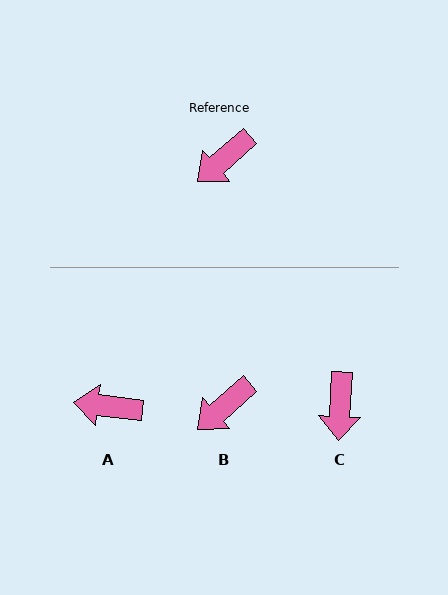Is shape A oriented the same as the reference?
No, it is off by about 48 degrees.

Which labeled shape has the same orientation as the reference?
B.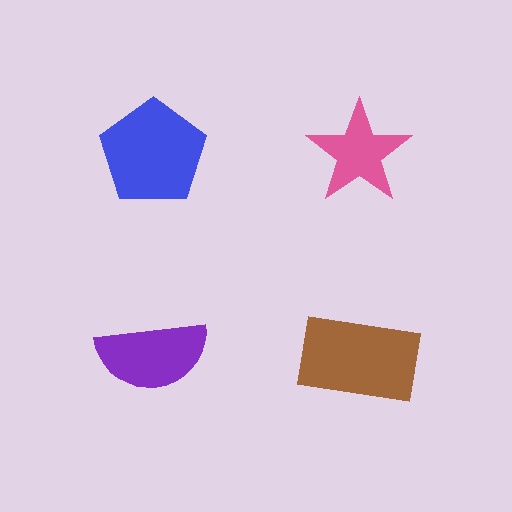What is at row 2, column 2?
A brown rectangle.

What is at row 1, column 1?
A blue pentagon.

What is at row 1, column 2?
A pink star.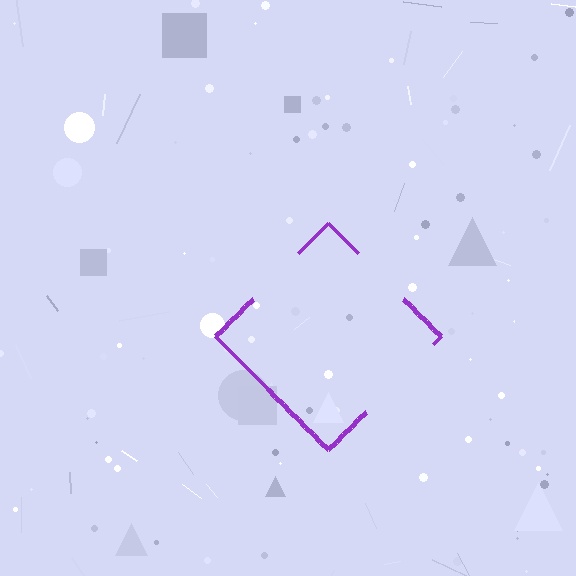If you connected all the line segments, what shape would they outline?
They would outline a diamond.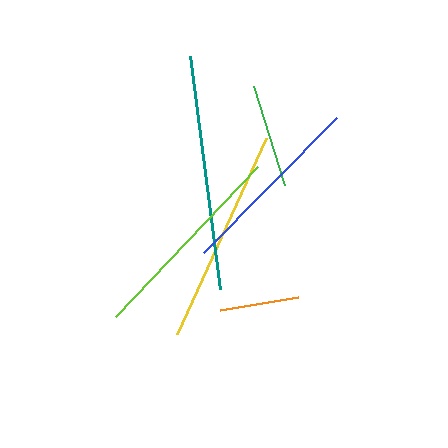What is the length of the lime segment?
The lime segment is approximately 206 pixels long.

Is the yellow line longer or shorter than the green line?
The yellow line is longer than the green line.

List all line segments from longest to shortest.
From longest to shortest: teal, yellow, lime, blue, green, orange.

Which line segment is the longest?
The teal line is the longest at approximately 236 pixels.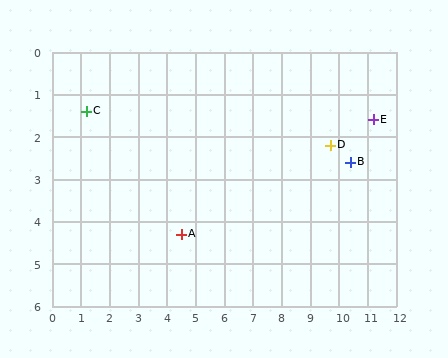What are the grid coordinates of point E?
Point E is at approximately (11.2, 1.6).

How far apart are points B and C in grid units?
Points B and C are about 9.3 grid units apart.